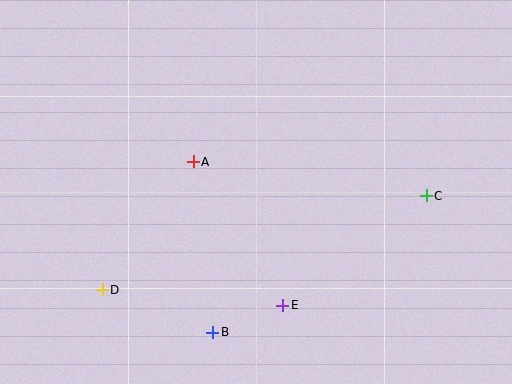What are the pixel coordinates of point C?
Point C is at (426, 196).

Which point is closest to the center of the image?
Point A at (193, 162) is closest to the center.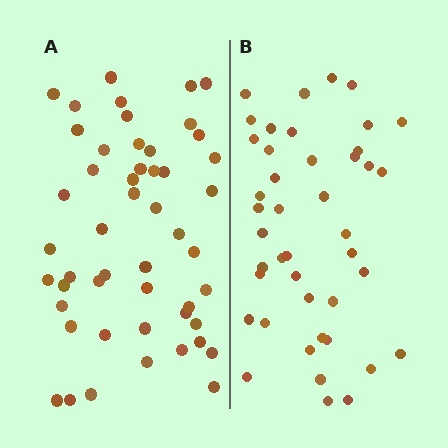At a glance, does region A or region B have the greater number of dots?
Region A (the left region) has more dots.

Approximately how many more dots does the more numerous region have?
Region A has roughly 8 or so more dots than region B.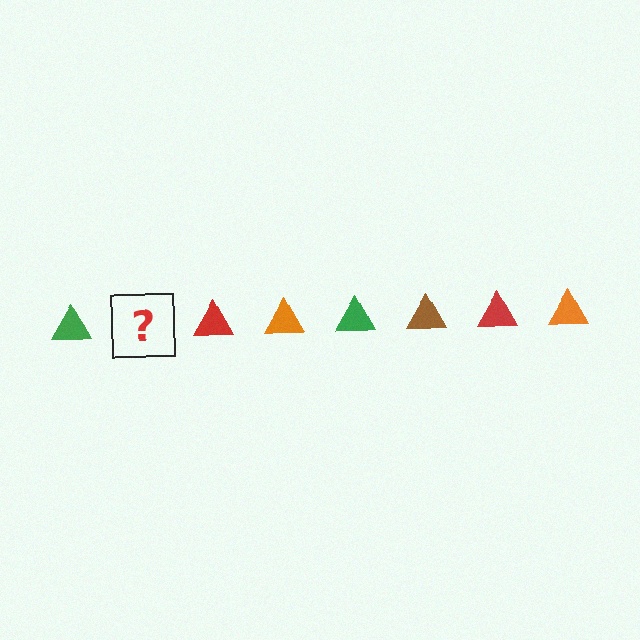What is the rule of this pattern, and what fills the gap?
The rule is that the pattern cycles through green, brown, red, orange triangles. The gap should be filled with a brown triangle.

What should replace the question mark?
The question mark should be replaced with a brown triangle.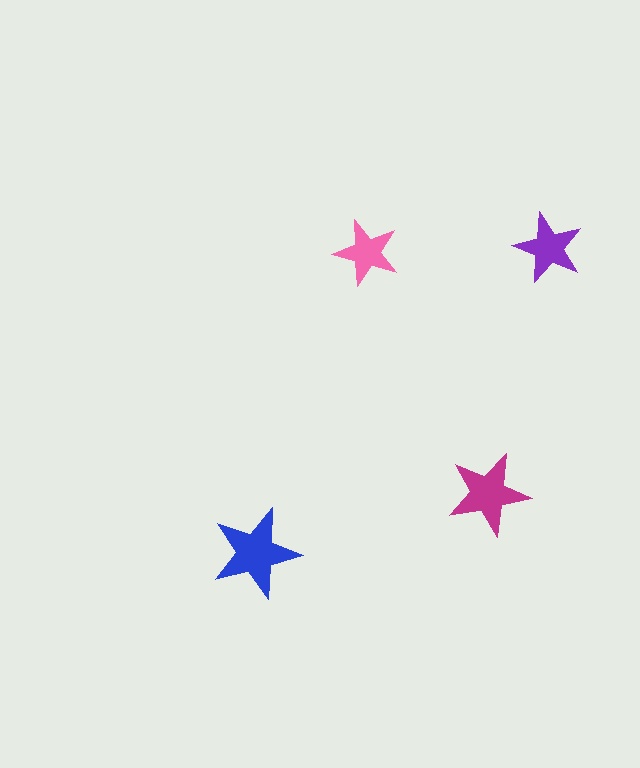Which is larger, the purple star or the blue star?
The blue one.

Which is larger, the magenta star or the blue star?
The blue one.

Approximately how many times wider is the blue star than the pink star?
About 1.5 times wider.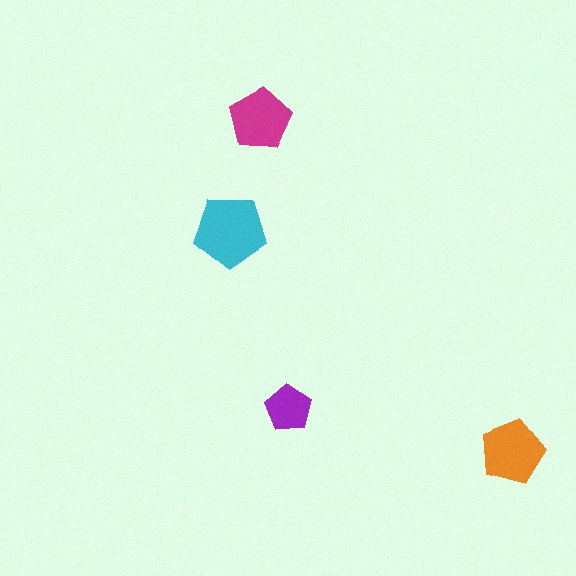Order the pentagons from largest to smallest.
the cyan one, the orange one, the magenta one, the purple one.